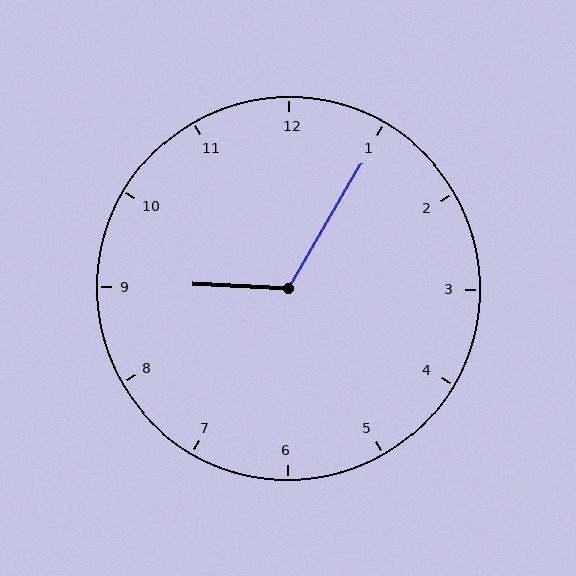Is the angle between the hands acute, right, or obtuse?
It is obtuse.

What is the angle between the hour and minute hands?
Approximately 118 degrees.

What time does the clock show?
9:05.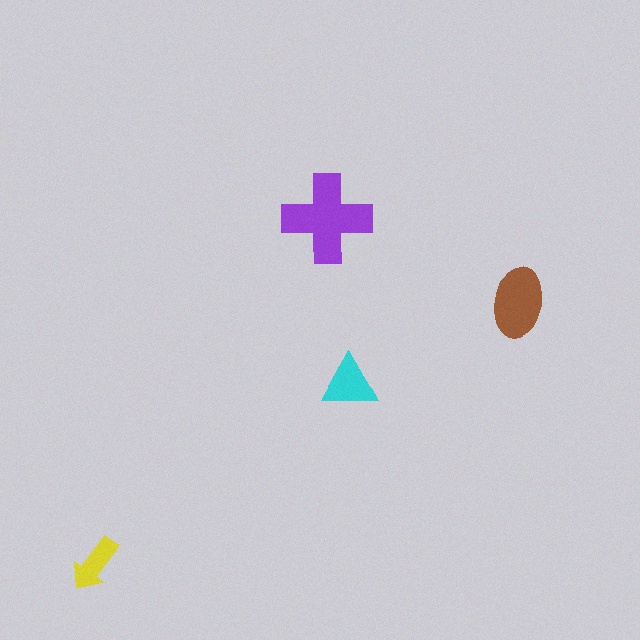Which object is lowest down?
The yellow arrow is bottommost.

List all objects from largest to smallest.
The purple cross, the brown ellipse, the cyan triangle, the yellow arrow.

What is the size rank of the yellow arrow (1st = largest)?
4th.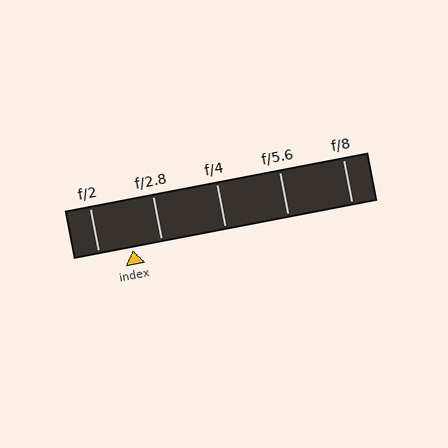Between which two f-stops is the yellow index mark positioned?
The index mark is between f/2 and f/2.8.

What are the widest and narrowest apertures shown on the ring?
The widest aperture shown is f/2 and the narrowest is f/8.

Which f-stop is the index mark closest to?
The index mark is closest to f/2.8.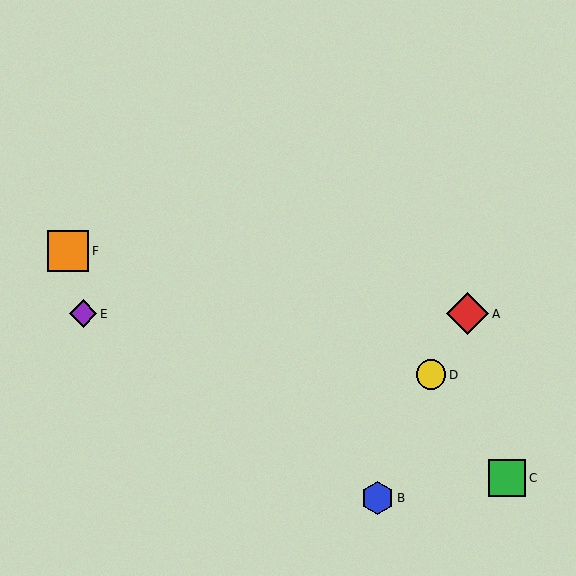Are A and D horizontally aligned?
No, A is at y≈314 and D is at y≈375.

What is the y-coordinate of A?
Object A is at y≈314.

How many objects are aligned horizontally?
2 objects (A, E) are aligned horizontally.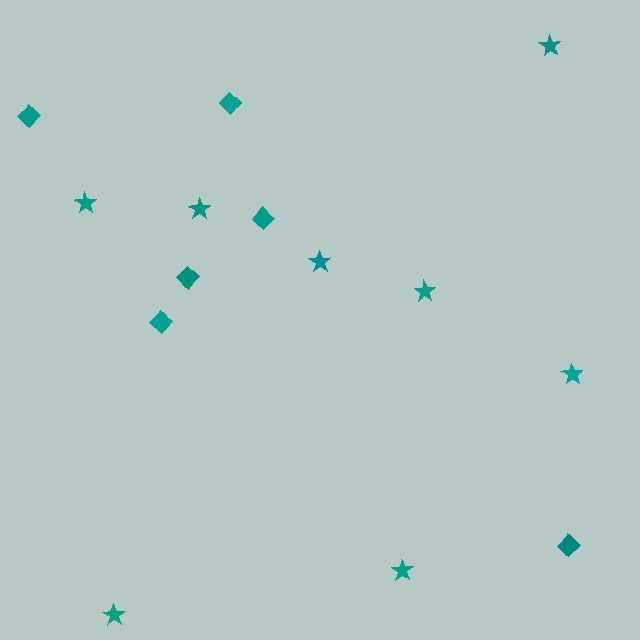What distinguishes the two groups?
There are 2 groups: one group of stars (8) and one group of diamonds (6).